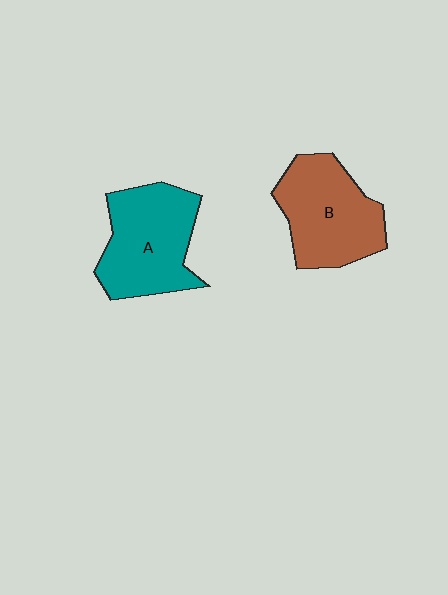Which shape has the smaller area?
Shape B (brown).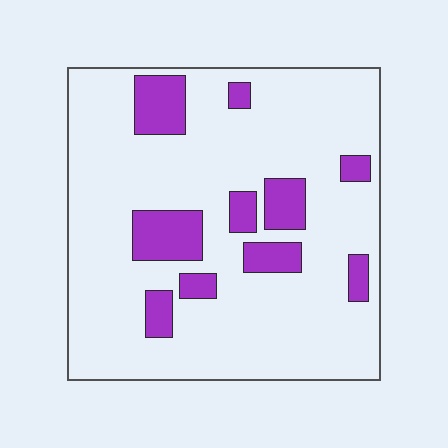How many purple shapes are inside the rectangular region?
10.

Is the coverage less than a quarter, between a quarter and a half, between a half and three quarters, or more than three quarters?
Less than a quarter.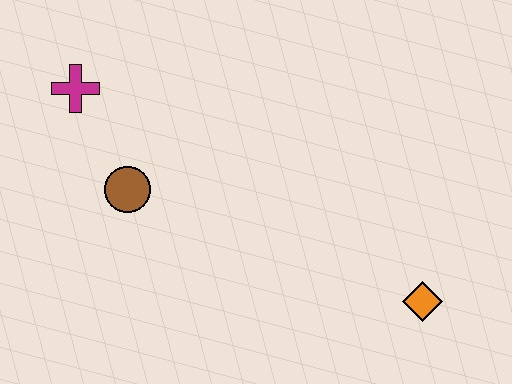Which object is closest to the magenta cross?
The brown circle is closest to the magenta cross.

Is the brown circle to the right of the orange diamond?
No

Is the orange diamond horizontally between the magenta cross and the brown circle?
No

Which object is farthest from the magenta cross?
The orange diamond is farthest from the magenta cross.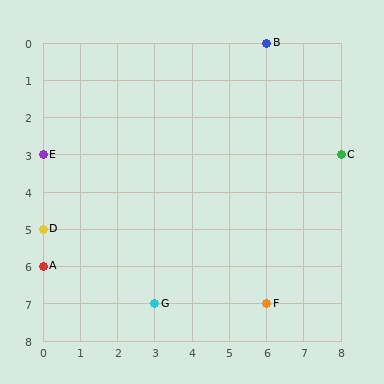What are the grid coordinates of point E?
Point E is at grid coordinates (0, 3).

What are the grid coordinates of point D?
Point D is at grid coordinates (0, 5).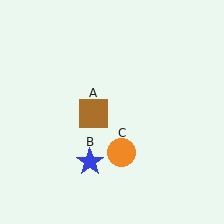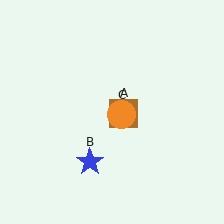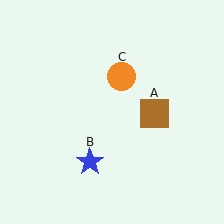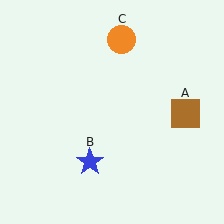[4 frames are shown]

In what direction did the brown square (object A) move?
The brown square (object A) moved right.